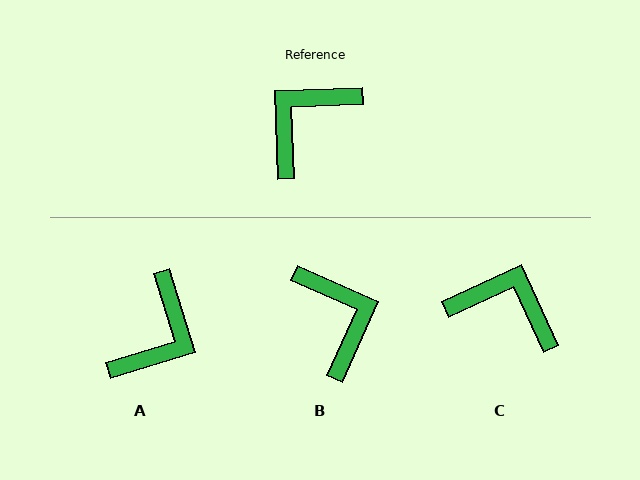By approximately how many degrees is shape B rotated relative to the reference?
Approximately 116 degrees clockwise.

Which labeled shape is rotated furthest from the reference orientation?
A, about 165 degrees away.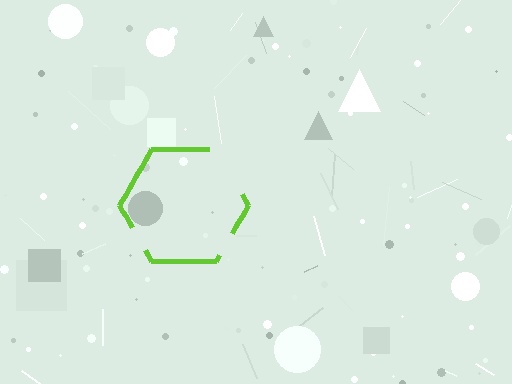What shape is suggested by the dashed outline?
The dashed outline suggests a hexagon.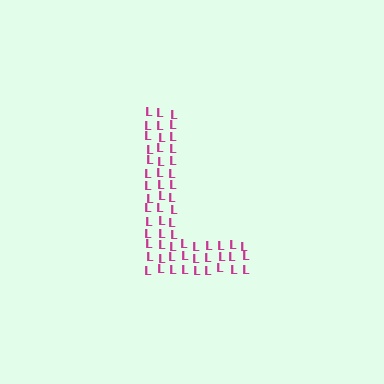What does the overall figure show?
The overall figure shows the letter L.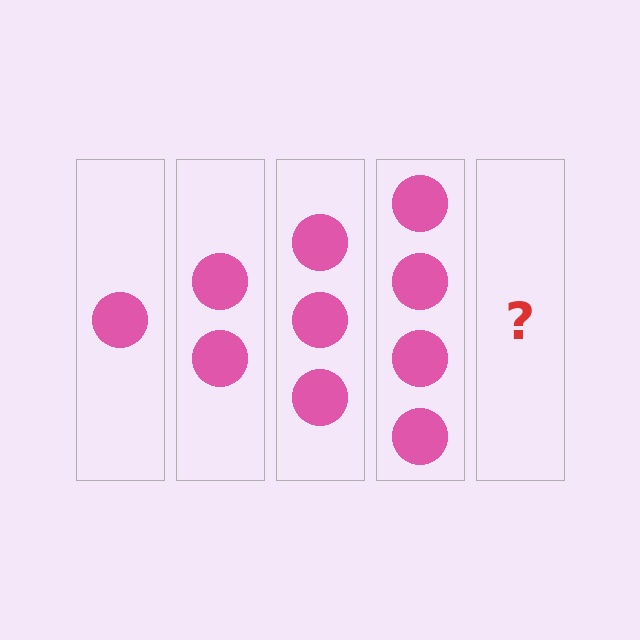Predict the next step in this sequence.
The next step is 5 circles.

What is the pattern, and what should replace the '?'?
The pattern is that each step adds one more circle. The '?' should be 5 circles.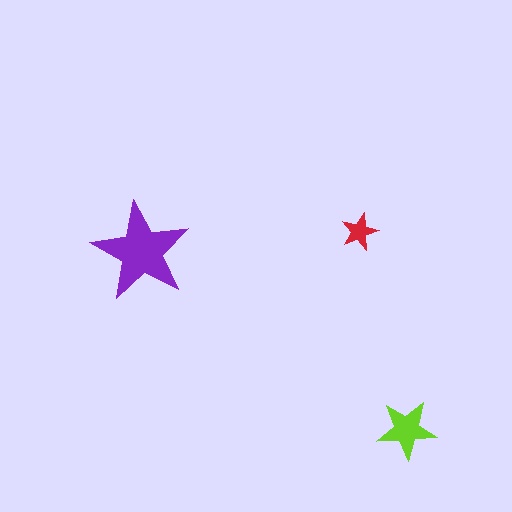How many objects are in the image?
There are 3 objects in the image.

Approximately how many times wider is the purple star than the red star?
About 2.5 times wider.